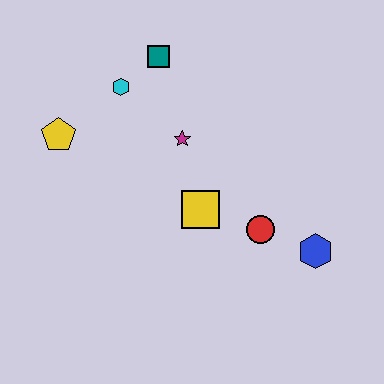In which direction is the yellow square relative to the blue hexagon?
The yellow square is to the left of the blue hexagon.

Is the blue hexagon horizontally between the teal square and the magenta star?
No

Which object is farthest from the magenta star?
The blue hexagon is farthest from the magenta star.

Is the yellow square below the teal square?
Yes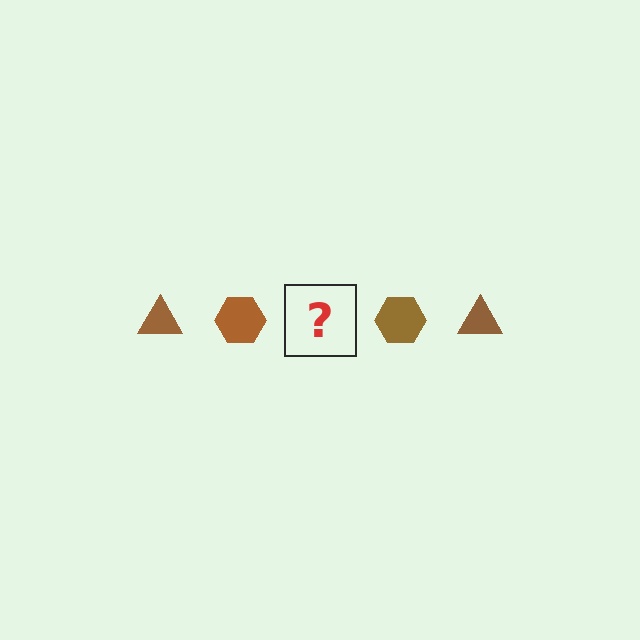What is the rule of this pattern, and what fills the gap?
The rule is that the pattern cycles through triangle, hexagon shapes in brown. The gap should be filled with a brown triangle.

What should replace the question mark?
The question mark should be replaced with a brown triangle.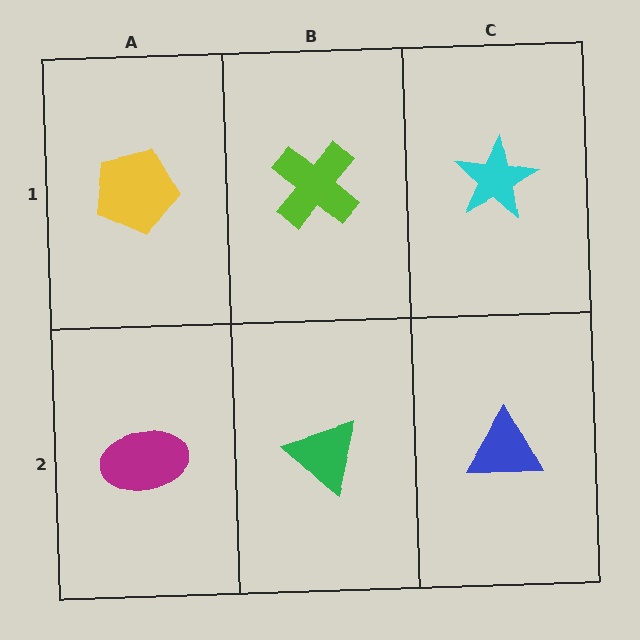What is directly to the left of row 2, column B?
A magenta ellipse.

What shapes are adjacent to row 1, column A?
A magenta ellipse (row 2, column A), a lime cross (row 1, column B).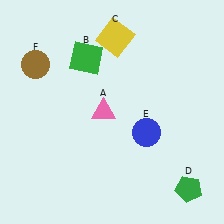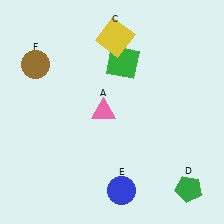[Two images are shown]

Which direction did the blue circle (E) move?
The blue circle (E) moved down.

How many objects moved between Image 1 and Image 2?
2 objects moved between the two images.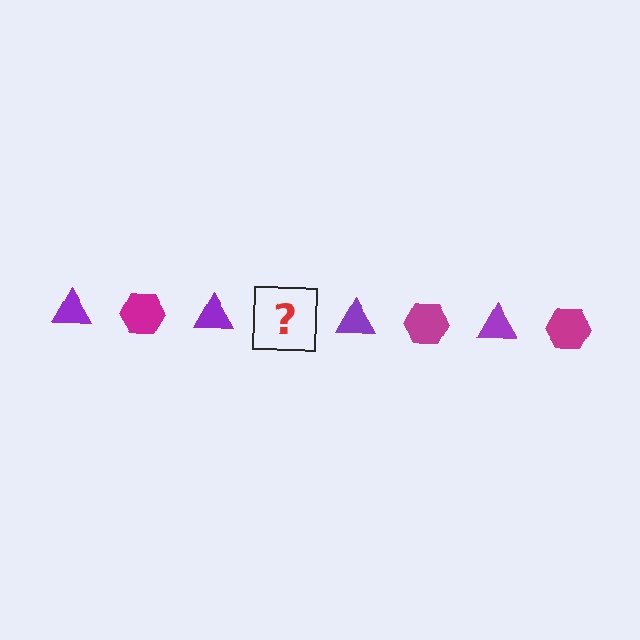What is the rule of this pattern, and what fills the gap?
The rule is that the pattern alternates between purple triangle and magenta hexagon. The gap should be filled with a magenta hexagon.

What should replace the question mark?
The question mark should be replaced with a magenta hexagon.